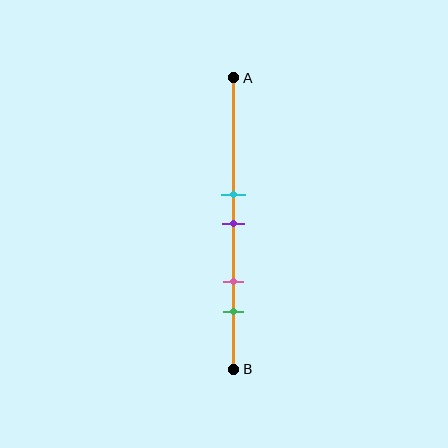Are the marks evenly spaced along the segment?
No, the marks are not evenly spaced.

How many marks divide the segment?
There are 4 marks dividing the segment.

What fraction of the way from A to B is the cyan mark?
The cyan mark is approximately 40% (0.4) of the way from A to B.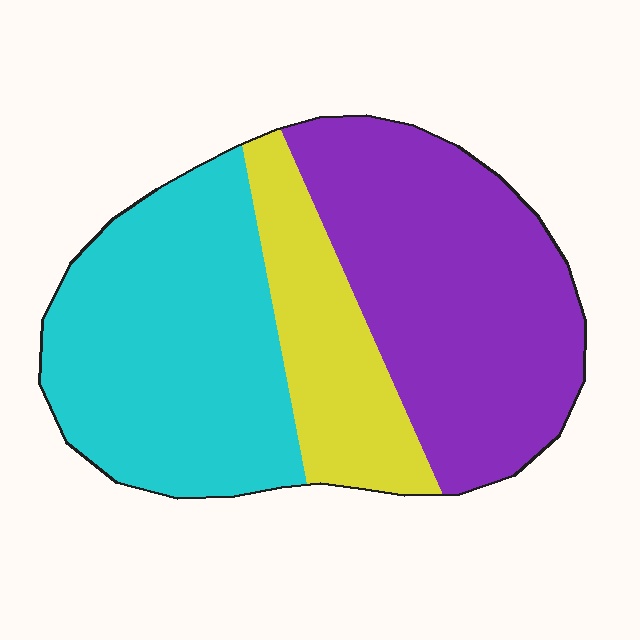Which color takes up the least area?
Yellow, at roughly 20%.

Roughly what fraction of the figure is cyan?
Cyan takes up about two fifths (2/5) of the figure.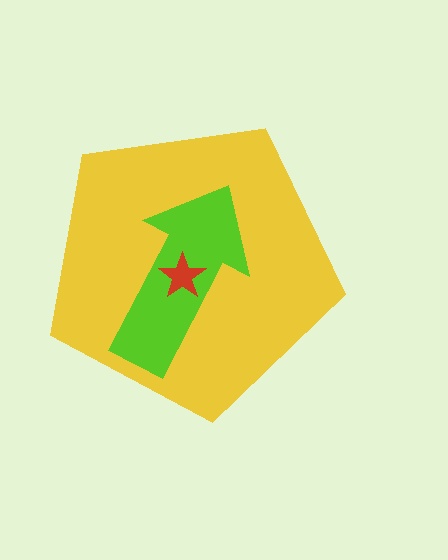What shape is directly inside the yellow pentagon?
The lime arrow.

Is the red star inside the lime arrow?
Yes.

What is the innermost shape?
The red star.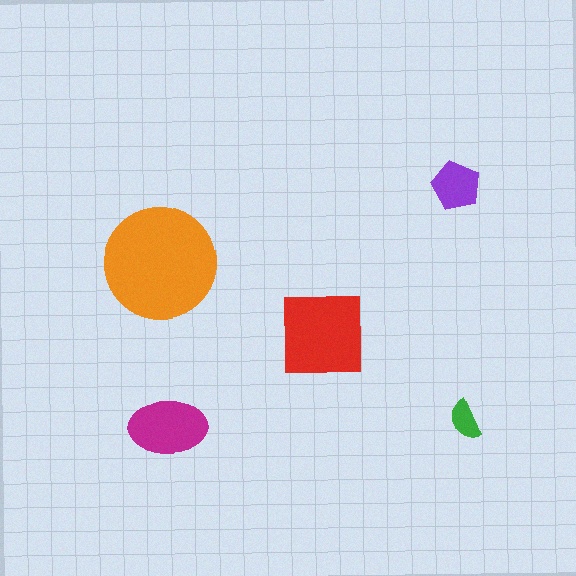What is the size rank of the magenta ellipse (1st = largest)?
3rd.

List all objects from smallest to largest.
The green semicircle, the purple pentagon, the magenta ellipse, the red square, the orange circle.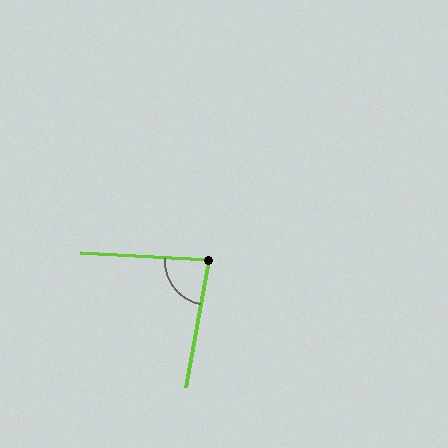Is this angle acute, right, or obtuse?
It is acute.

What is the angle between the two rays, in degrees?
Approximately 83 degrees.